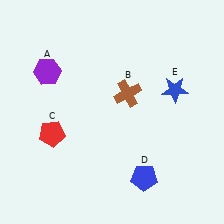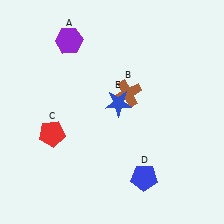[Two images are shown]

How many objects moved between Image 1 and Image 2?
2 objects moved between the two images.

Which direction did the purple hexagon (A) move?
The purple hexagon (A) moved up.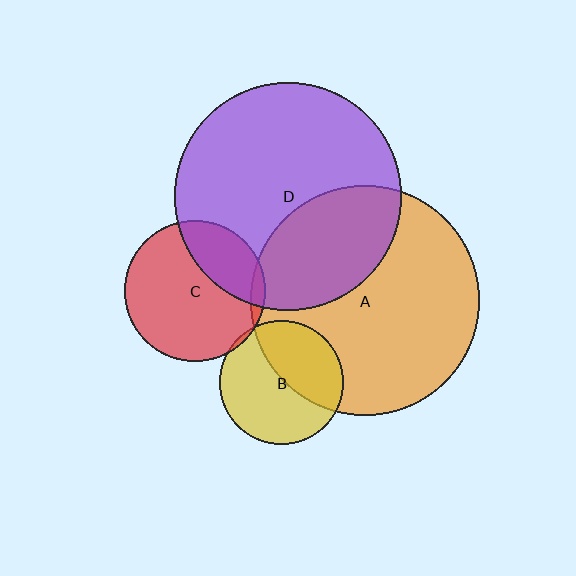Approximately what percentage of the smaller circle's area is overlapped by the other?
Approximately 30%.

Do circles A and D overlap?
Yes.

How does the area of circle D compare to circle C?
Approximately 2.6 times.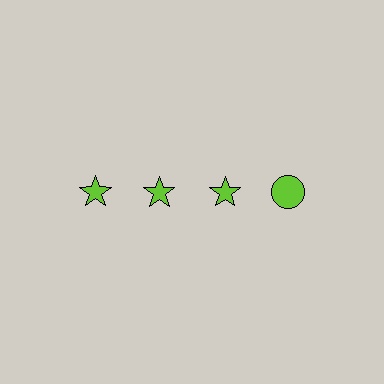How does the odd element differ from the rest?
It has a different shape: circle instead of star.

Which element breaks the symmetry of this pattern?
The lime circle in the top row, second from right column breaks the symmetry. All other shapes are lime stars.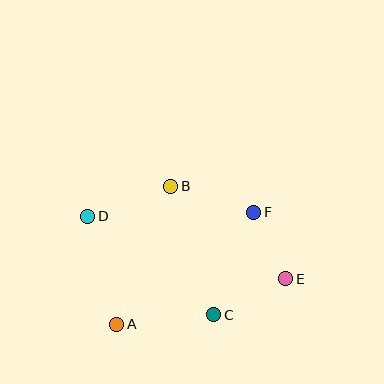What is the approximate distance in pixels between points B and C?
The distance between B and C is approximately 136 pixels.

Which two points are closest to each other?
Points E and F are closest to each other.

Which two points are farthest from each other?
Points D and E are farthest from each other.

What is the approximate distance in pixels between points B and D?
The distance between B and D is approximately 89 pixels.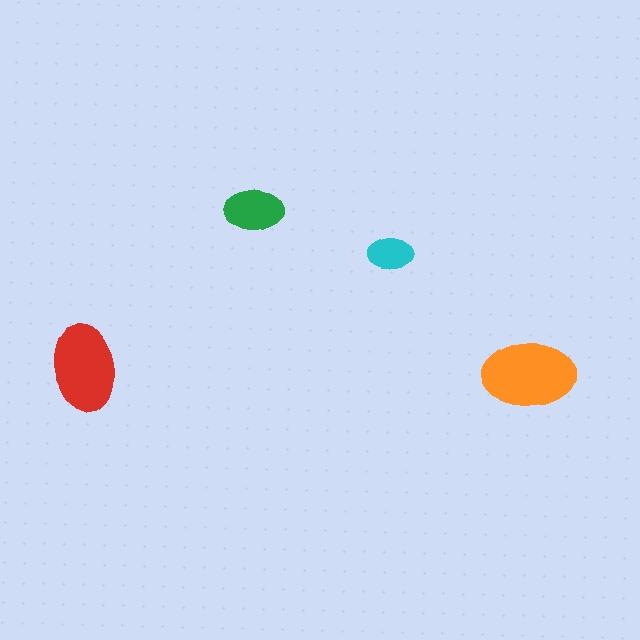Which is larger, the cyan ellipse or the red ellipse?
The red one.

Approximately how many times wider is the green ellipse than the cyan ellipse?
About 1.5 times wider.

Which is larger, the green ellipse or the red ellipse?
The red one.